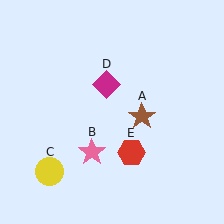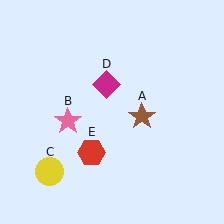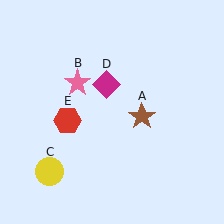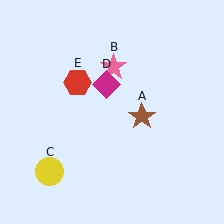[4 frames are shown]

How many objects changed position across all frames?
2 objects changed position: pink star (object B), red hexagon (object E).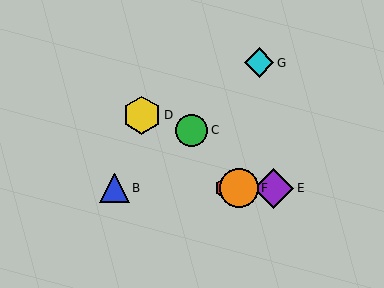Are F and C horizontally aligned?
No, F is at y≈188 and C is at y≈130.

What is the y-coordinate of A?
Object A is at y≈188.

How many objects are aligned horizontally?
4 objects (A, B, E, F) are aligned horizontally.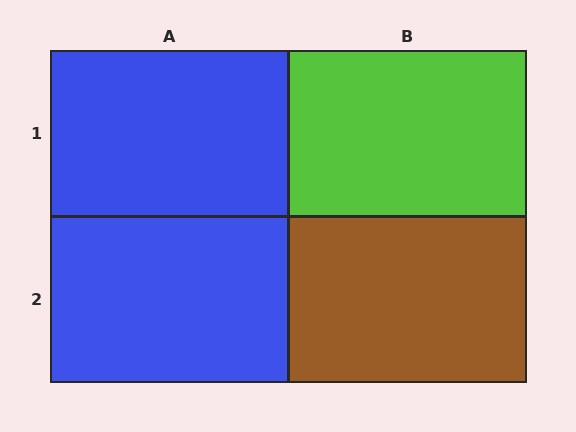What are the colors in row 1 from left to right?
Blue, lime.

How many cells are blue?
2 cells are blue.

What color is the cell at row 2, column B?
Brown.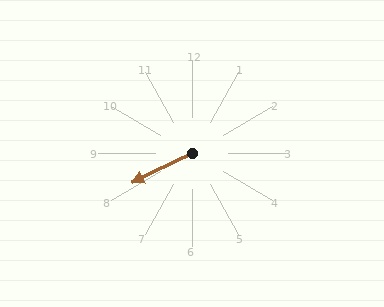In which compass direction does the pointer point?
Southwest.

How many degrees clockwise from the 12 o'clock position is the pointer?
Approximately 244 degrees.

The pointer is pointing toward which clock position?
Roughly 8 o'clock.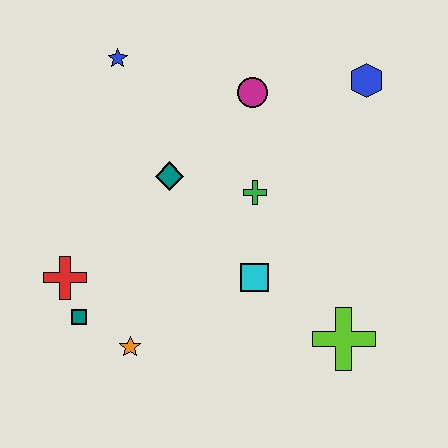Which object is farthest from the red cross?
The blue hexagon is farthest from the red cross.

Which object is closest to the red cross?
The teal square is closest to the red cross.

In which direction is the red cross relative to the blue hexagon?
The red cross is to the left of the blue hexagon.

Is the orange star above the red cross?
No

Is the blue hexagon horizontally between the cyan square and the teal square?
No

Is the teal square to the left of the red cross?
No